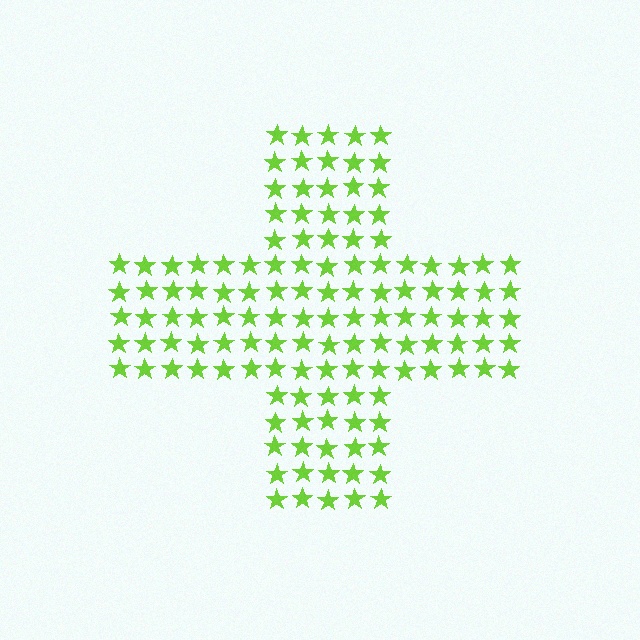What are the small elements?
The small elements are stars.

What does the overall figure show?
The overall figure shows a cross.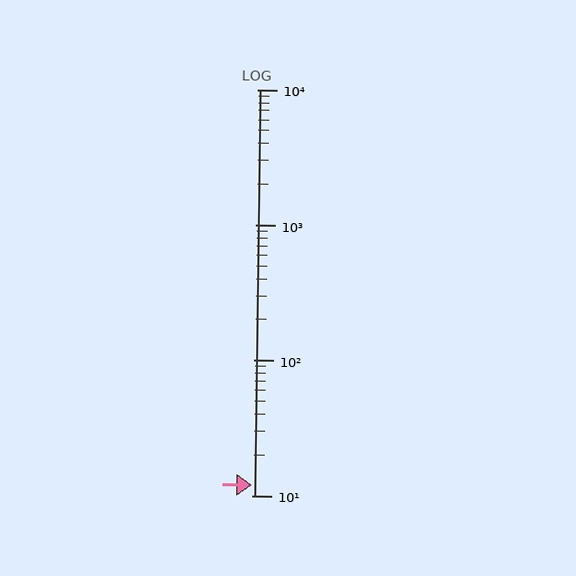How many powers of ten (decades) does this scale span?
The scale spans 3 decades, from 10 to 10000.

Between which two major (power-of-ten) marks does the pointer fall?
The pointer is between 10 and 100.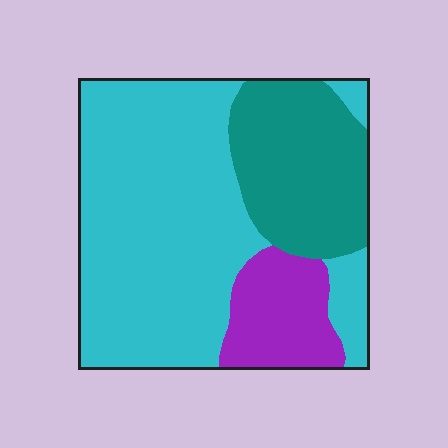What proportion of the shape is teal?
Teal covers 25% of the shape.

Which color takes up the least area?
Purple, at roughly 15%.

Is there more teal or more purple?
Teal.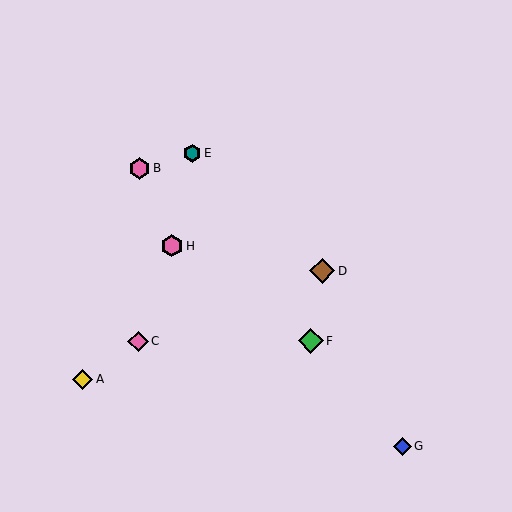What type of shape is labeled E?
Shape E is a teal hexagon.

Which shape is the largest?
The brown diamond (labeled D) is the largest.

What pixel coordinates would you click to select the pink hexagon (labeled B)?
Click at (140, 168) to select the pink hexagon B.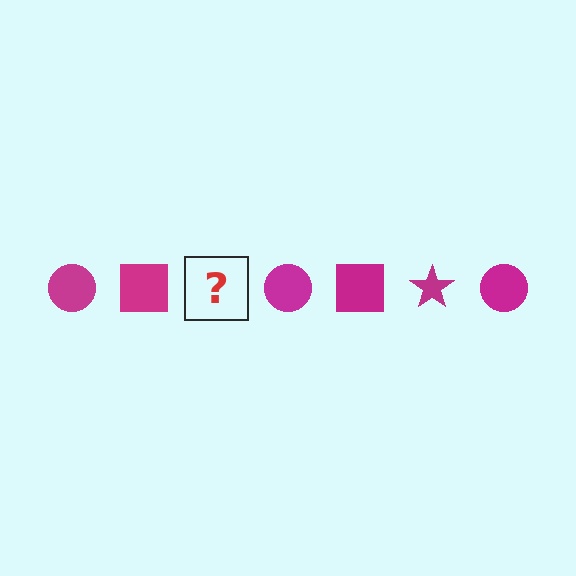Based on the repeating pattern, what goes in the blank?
The blank should be a magenta star.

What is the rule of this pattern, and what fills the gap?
The rule is that the pattern cycles through circle, square, star shapes in magenta. The gap should be filled with a magenta star.